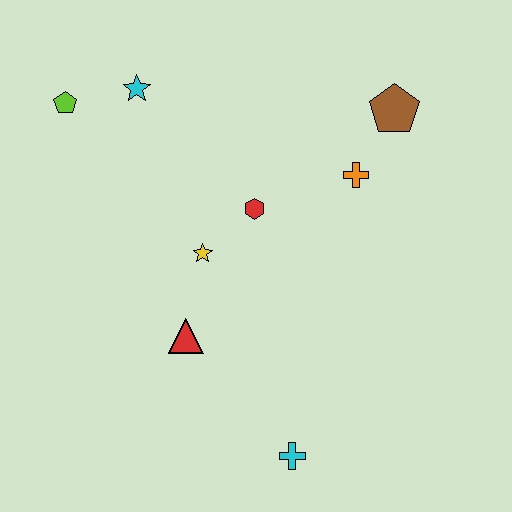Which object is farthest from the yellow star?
The brown pentagon is farthest from the yellow star.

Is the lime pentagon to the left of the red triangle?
Yes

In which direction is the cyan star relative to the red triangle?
The cyan star is above the red triangle.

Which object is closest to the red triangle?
The yellow star is closest to the red triangle.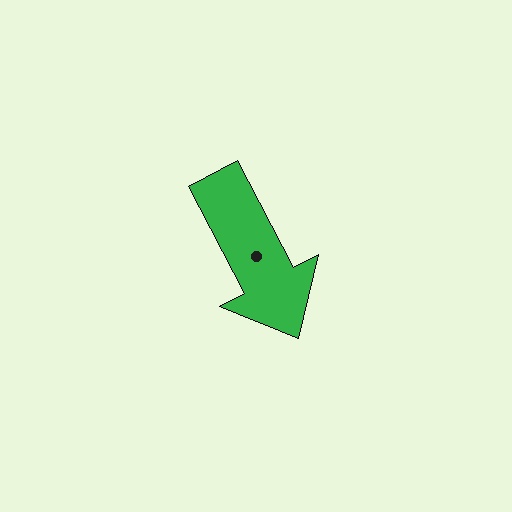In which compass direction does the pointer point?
Southeast.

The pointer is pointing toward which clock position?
Roughly 5 o'clock.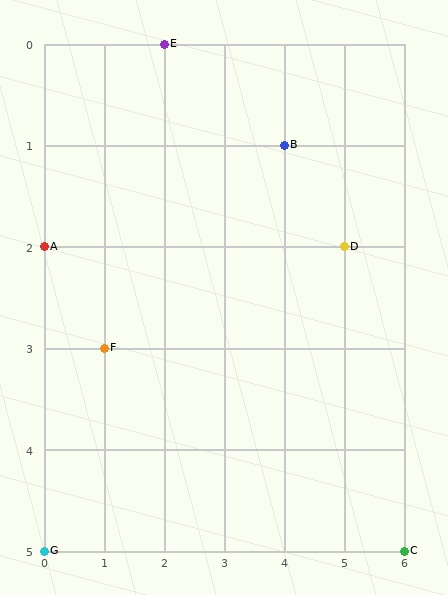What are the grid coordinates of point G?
Point G is at grid coordinates (0, 5).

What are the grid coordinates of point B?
Point B is at grid coordinates (4, 1).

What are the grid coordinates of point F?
Point F is at grid coordinates (1, 3).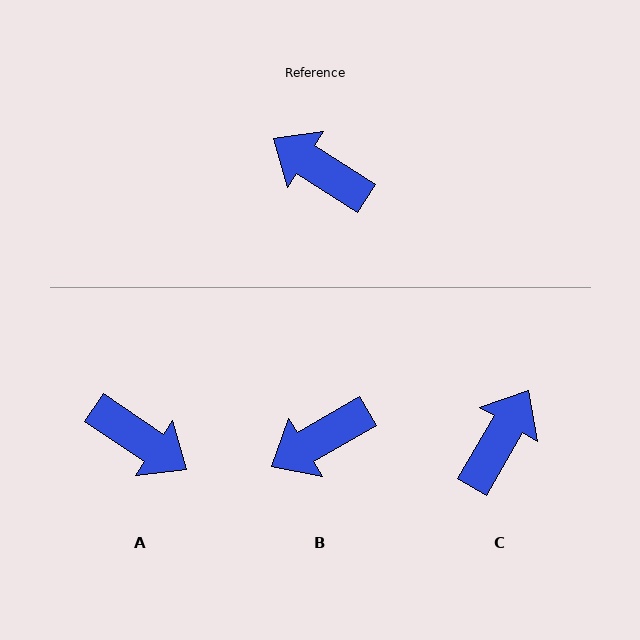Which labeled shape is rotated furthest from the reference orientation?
A, about 179 degrees away.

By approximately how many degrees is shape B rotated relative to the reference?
Approximately 63 degrees counter-clockwise.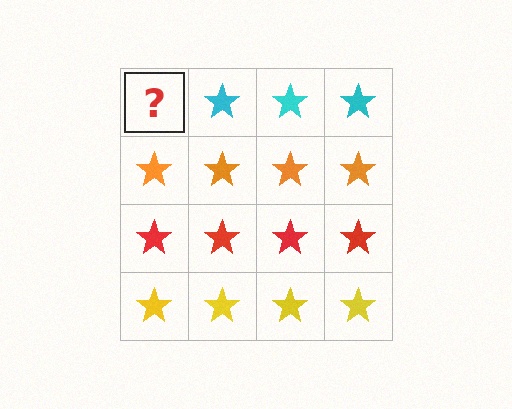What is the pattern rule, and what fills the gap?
The rule is that each row has a consistent color. The gap should be filled with a cyan star.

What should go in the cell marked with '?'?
The missing cell should contain a cyan star.